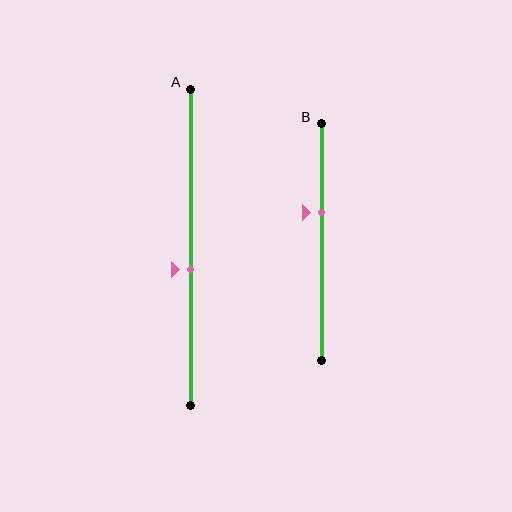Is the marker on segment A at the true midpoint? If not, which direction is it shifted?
No, the marker on segment A is shifted downward by about 7% of the segment length.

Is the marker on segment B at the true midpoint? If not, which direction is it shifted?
No, the marker on segment B is shifted upward by about 13% of the segment length.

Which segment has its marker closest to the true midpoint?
Segment A has its marker closest to the true midpoint.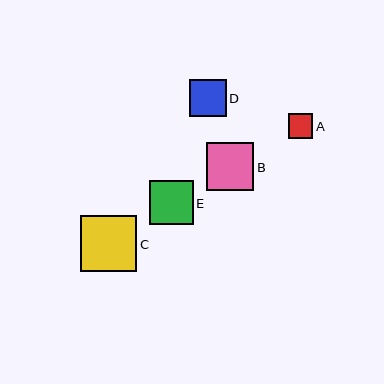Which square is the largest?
Square C is the largest with a size of approximately 56 pixels.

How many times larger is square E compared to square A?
Square E is approximately 1.8 times the size of square A.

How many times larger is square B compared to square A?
Square B is approximately 1.9 times the size of square A.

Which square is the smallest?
Square A is the smallest with a size of approximately 25 pixels.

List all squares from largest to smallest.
From largest to smallest: C, B, E, D, A.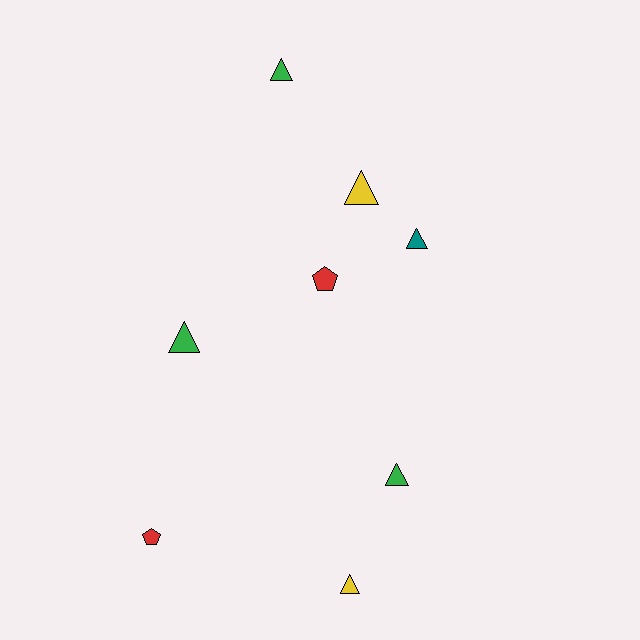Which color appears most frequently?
Green, with 3 objects.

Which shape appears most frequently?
Triangle, with 6 objects.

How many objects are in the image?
There are 8 objects.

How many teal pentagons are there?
There are no teal pentagons.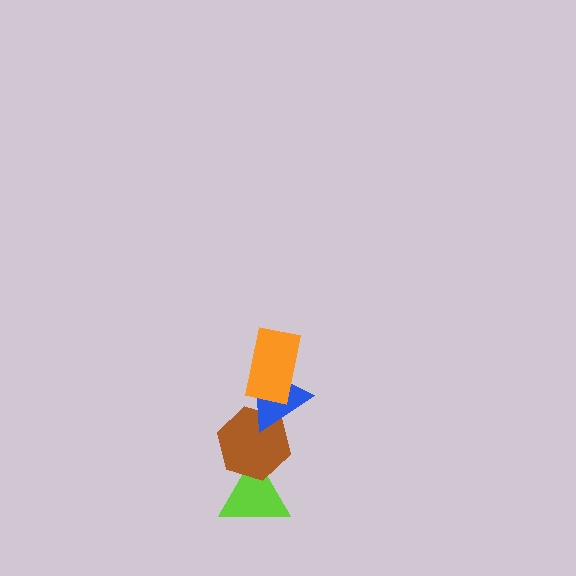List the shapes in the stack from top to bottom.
From top to bottom: the orange rectangle, the blue triangle, the brown hexagon, the lime triangle.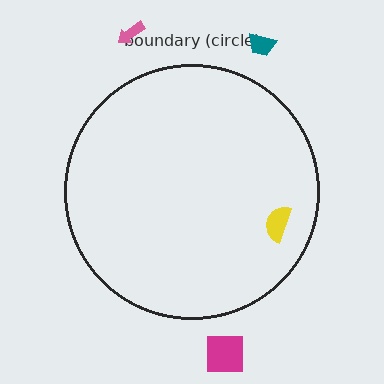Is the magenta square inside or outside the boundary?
Outside.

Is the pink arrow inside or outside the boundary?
Outside.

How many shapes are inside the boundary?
1 inside, 3 outside.